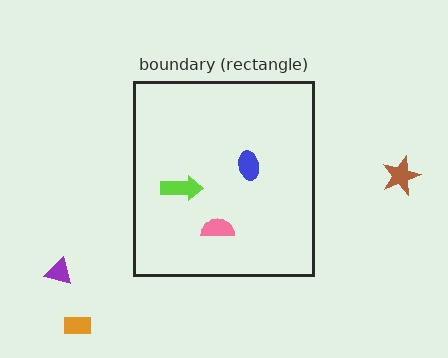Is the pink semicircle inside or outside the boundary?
Inside.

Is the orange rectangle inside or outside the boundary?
Outside.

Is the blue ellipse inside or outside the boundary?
Inside.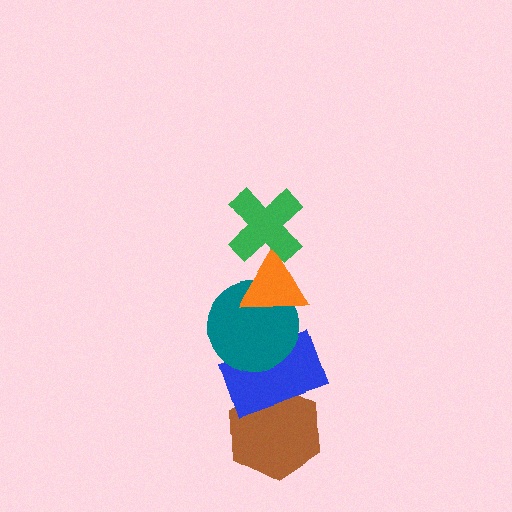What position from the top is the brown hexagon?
The brown hexagon is 5th from the top.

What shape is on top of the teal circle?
The orange triangle is on top of the teal circle.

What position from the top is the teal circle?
The teal circle is 3rd from the top.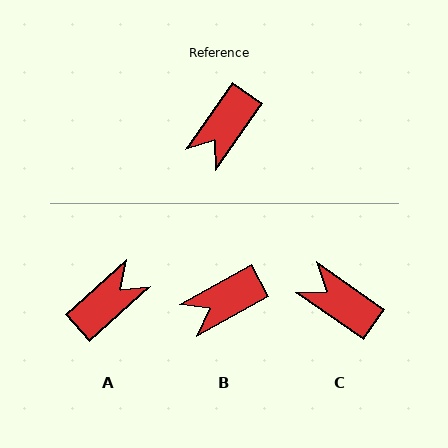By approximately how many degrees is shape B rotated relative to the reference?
Approximately 26 degrees clockwise.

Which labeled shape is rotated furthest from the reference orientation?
A, about 167 degrees away.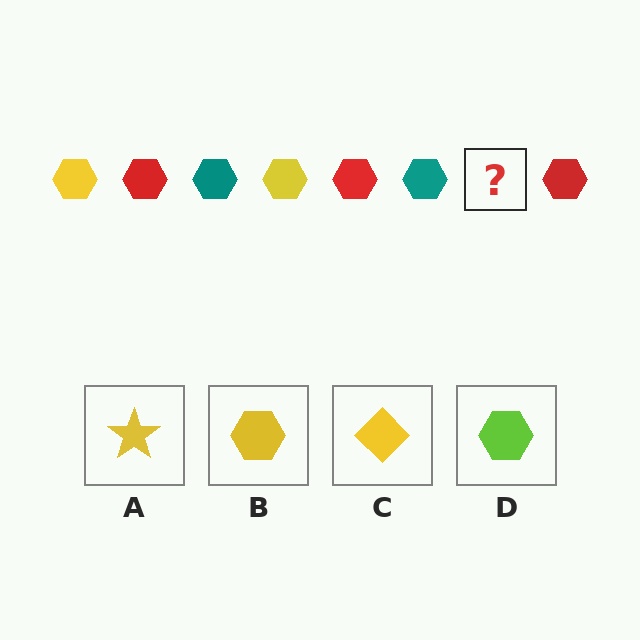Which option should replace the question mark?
Option B.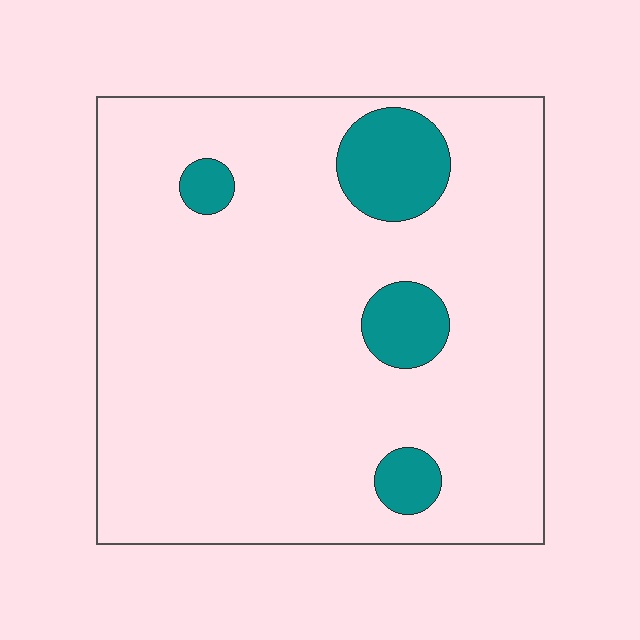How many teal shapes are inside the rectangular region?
4.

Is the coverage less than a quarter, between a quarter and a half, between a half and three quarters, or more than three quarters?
Less than a quarter.